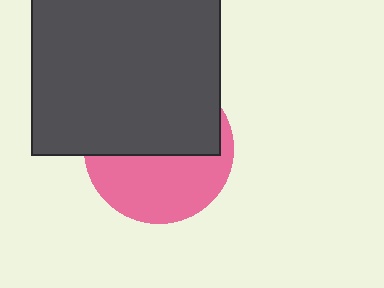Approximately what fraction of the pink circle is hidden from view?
Roughly 53% of the pink circle is hidden behind the dark gray square.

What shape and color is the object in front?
The object in front is a dark gray square.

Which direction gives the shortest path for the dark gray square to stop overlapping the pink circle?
Moving up gives the shortest separation.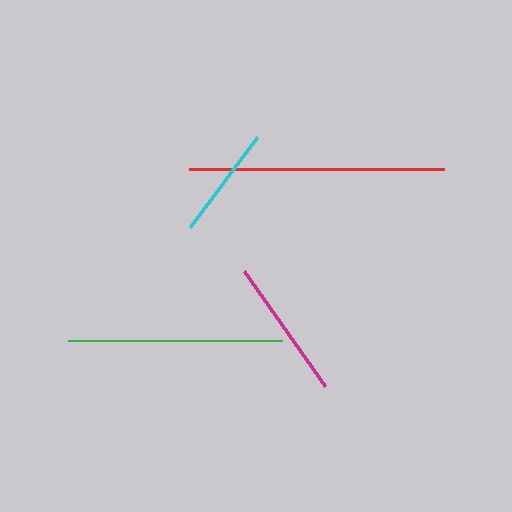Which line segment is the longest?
The red line is the longest at approximately 254 pixels.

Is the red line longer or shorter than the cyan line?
The red line is longer than the cyan line.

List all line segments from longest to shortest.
From longest to shortest: red, green, magenta, cyan.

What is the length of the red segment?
The red segment is approximately 254 pixels long.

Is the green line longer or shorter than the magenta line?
The green line is longer than the magenta line.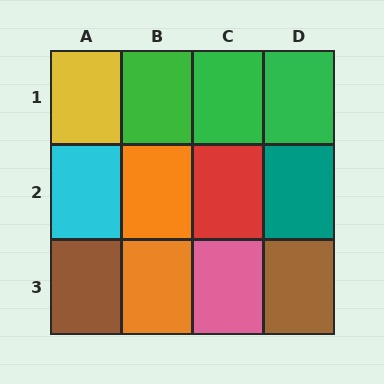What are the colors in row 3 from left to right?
Brown, orange, pink, brown.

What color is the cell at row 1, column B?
Green.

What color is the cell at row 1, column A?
Yellow.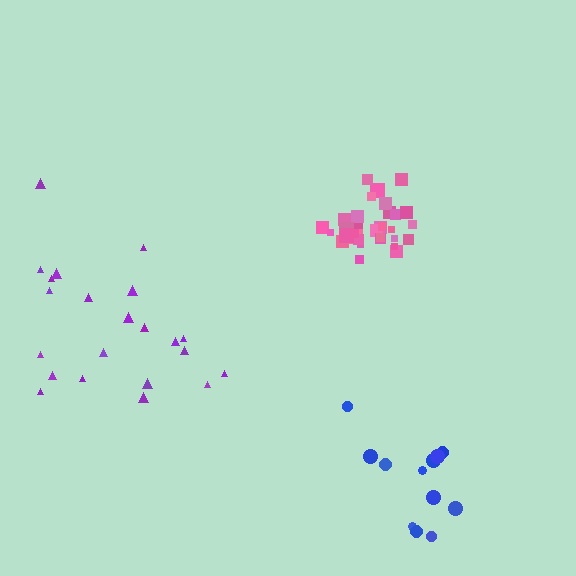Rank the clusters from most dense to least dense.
pink, blue, purple.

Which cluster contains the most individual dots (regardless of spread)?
Pink (33).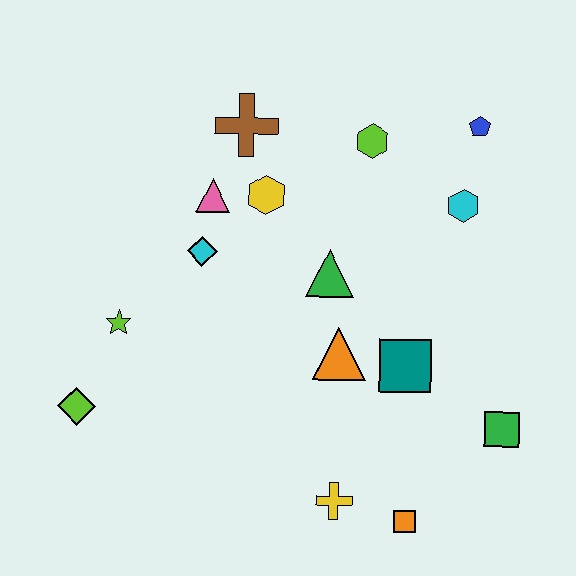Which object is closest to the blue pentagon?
The cyan hexagon is closest to the blue pentagon.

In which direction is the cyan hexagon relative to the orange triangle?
The cyan hexagon is above the orange triangle.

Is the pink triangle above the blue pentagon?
No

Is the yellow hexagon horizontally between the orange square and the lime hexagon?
No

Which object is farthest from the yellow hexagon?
The orange square is farthest from the yellow hexagon.